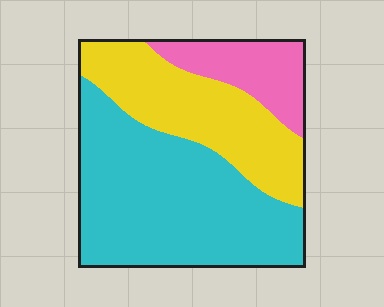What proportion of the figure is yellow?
Yellow takes up about one third (1/3) of the figure.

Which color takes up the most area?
Cyan, at roughly 55%.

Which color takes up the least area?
Pink, at roughly 15%.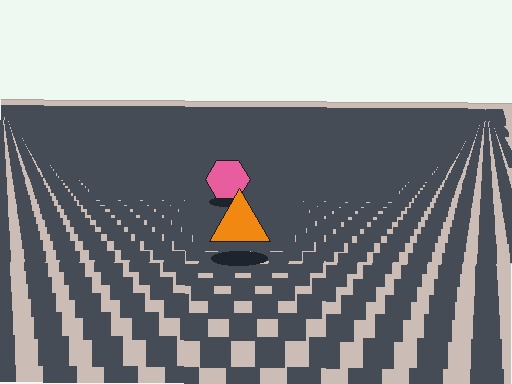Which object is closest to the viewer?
The orange triangle is closest. The texture marks near it are larger and more spread out.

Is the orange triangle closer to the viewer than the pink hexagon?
Yes. The orange triangle is closer — you can tell from the texture gradient: the ground texture is coarser near it.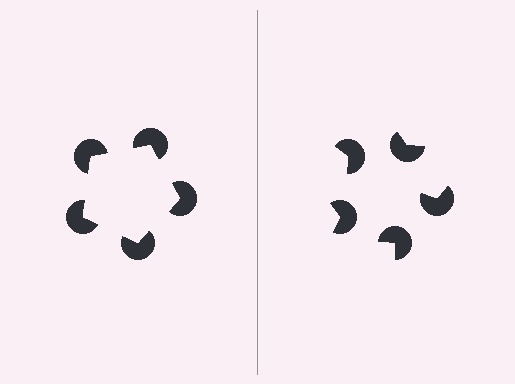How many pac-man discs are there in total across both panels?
10 — 5 on each side.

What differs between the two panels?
The pac-man discs are positioned identically on both sides; only the wedge orientations differ. On the left they align to a pentagon; on the right they are misaligned.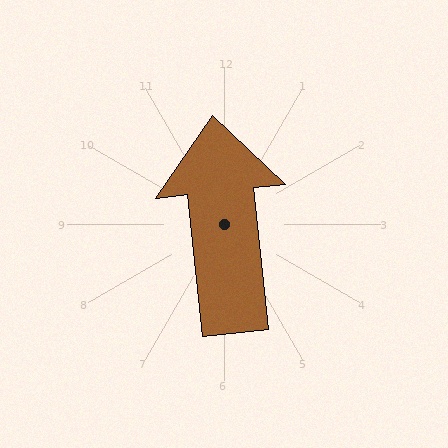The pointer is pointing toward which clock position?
Roughly 12 o'clock.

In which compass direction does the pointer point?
North.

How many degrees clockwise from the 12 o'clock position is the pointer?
Approximately 354 degrees.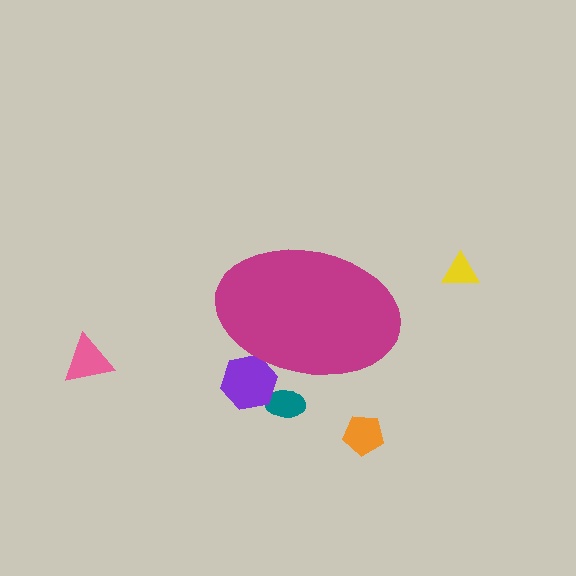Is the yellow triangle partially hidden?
No, the yellow triangle is fully visible.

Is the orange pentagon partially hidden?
No, the orange pentagon is fully visible.